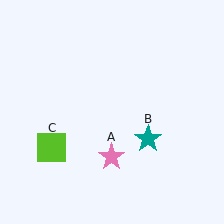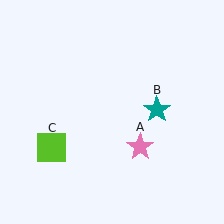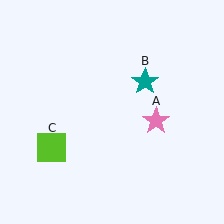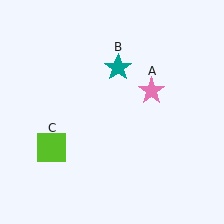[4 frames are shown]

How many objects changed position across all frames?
2 objects changed position: pink star (object A), teal star (object B).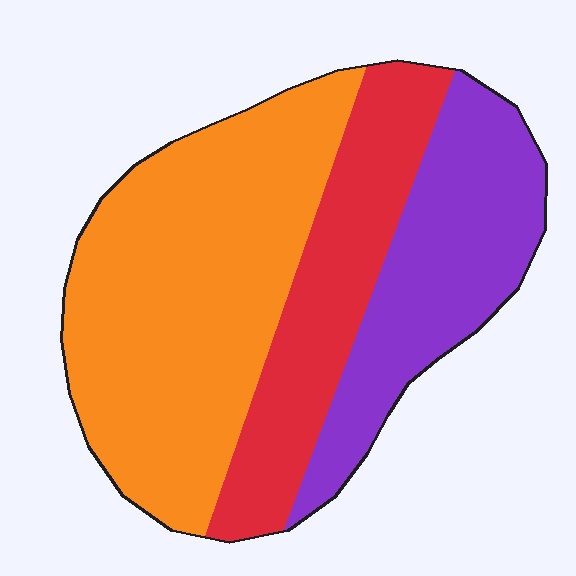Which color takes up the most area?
Orange, at roughly 50%.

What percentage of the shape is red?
Red covers roughly 25% of the shape.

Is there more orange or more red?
Orange.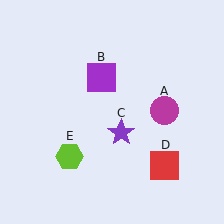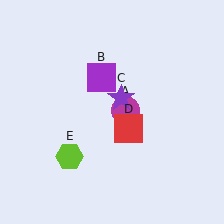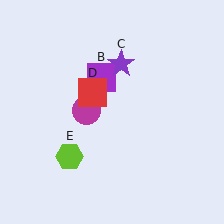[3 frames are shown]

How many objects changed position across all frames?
3 objects changed position: magenta circle (object A), purple star (object C), red square (object D).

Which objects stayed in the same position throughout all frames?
Purple square (object B) and lime hexagon (object E) remained stationary.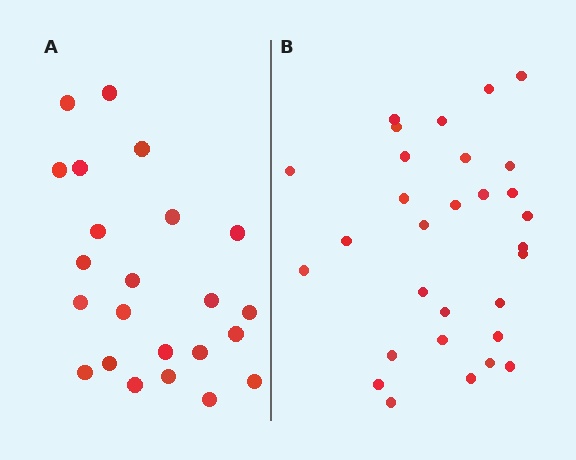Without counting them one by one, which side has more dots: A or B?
Region B (the right region) has more dots.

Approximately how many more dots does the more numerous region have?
Region B has roughly 8 or so more dots than region A.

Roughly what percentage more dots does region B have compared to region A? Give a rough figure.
About 30% more.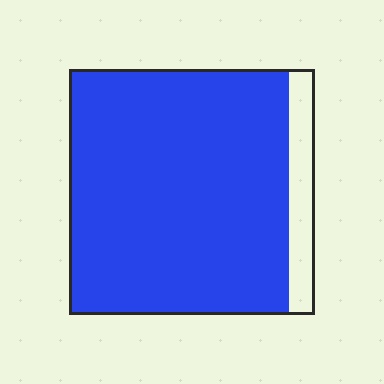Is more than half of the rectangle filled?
Yes.